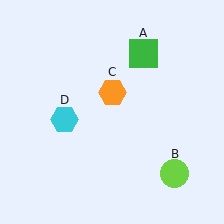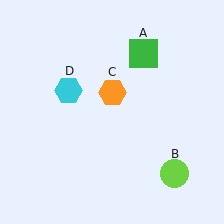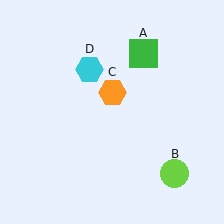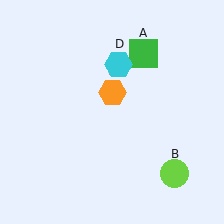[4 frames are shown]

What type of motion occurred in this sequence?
The cyan hexagon (object D) rotated clockwise around the center of the scene.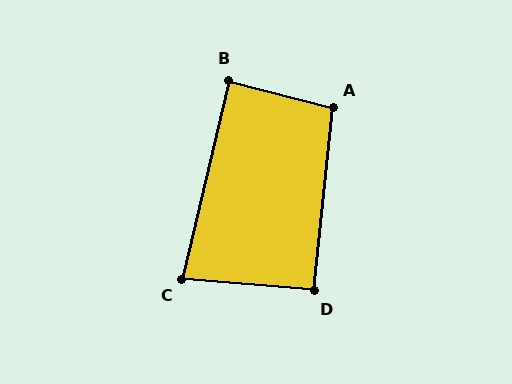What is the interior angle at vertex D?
Approximately 91 degrees (approximately right).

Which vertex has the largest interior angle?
A, at approximately 99 degrees.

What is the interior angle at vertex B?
Approximately 89 degrees (approximately right).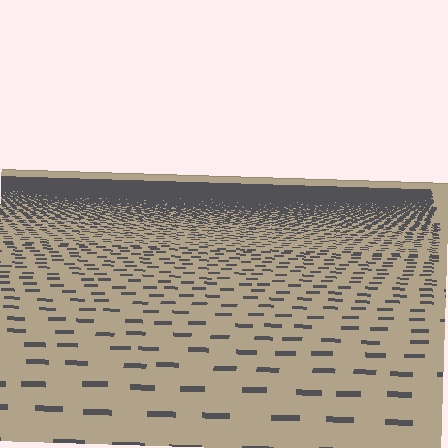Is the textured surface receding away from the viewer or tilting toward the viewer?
The surface is receding away from the viewer. Texture elements get smaller and denser toward the top.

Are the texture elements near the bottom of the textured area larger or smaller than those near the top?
Larger. Near the bottom, elements are closer to the viewer and appear at a bigger on-screen size.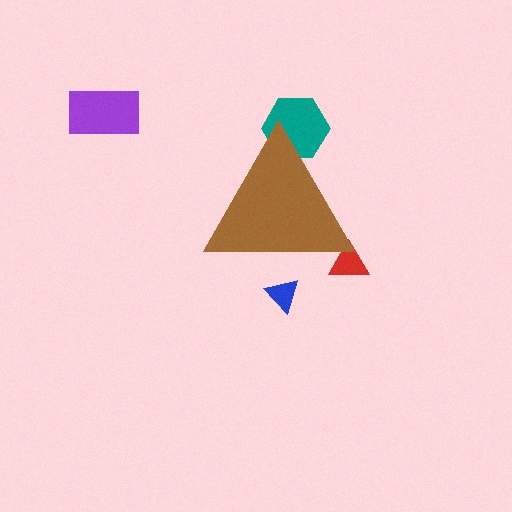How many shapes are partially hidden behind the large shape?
4 shapes are partially hidden.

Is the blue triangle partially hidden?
Yes, the blue triangle is partially hidden behind the brown triangle.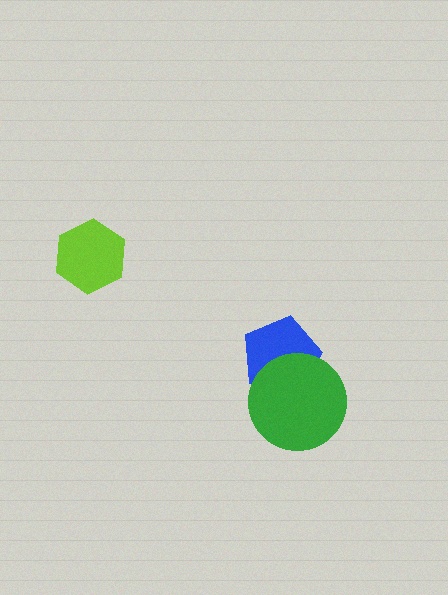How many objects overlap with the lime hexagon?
0 objects overlap with the lime hexagon.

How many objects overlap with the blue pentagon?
1 object overlaps with the blue pentagon.